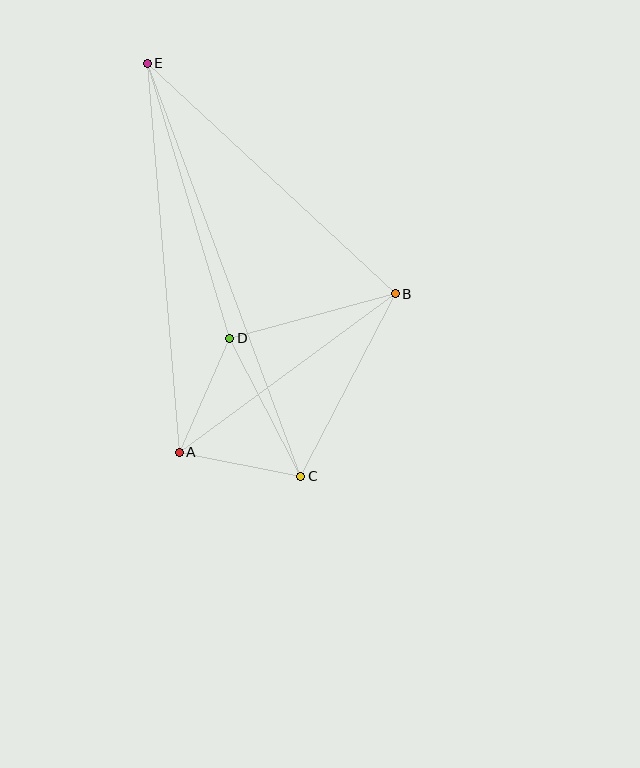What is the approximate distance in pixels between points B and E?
The distance between B and E is approximately 339 pixels.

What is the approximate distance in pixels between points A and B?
The distance between A and B is approximately 268 pixels.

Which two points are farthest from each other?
Points C and E are farthest from each other.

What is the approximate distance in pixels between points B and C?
The distance between B and C is approximately 205 pixels.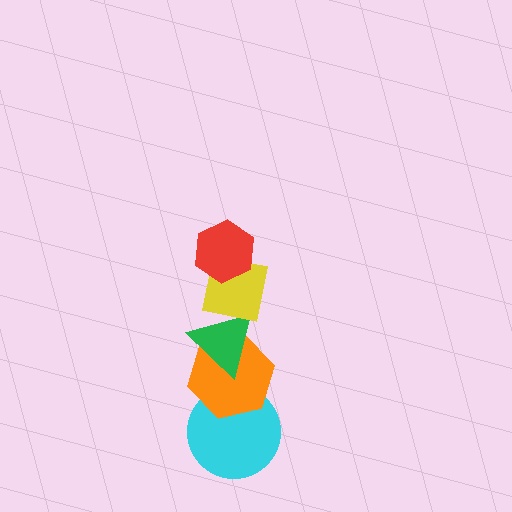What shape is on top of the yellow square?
The red hexagon is on top of the yellow square.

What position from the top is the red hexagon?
The red hexagon is 1st from the top.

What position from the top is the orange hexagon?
The orange hexagon is 4th from the top.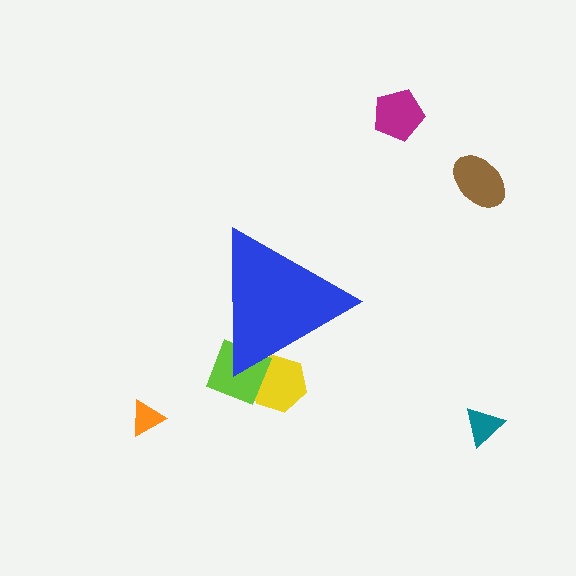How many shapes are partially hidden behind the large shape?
2 shapes are partially hidden.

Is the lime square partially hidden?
Yes, the lime square is partially hidden behind the blue triangle.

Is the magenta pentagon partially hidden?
No, the magenta pentagon is fully visible.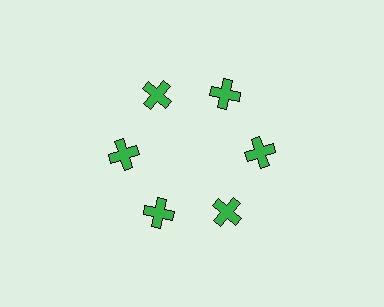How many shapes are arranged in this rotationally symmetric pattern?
There are 6 shapes, arranged in 6 groups of 1.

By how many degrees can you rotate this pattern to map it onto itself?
The pattern maps onto itself every 60 degrees of rotation.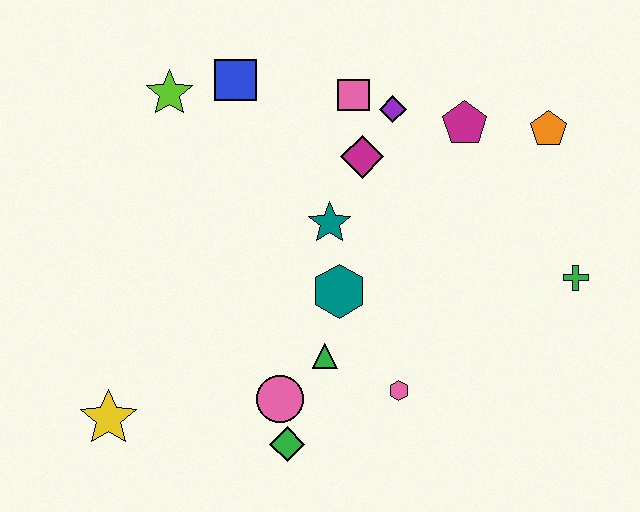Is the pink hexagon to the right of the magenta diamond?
Yes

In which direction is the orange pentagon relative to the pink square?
The orange pentagon is to the right of the pink square.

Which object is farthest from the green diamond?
The orange pentagon is farthest from the green diamond.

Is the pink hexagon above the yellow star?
Yes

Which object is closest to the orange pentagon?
The magenta pentagon is closest to the orange pentagon.